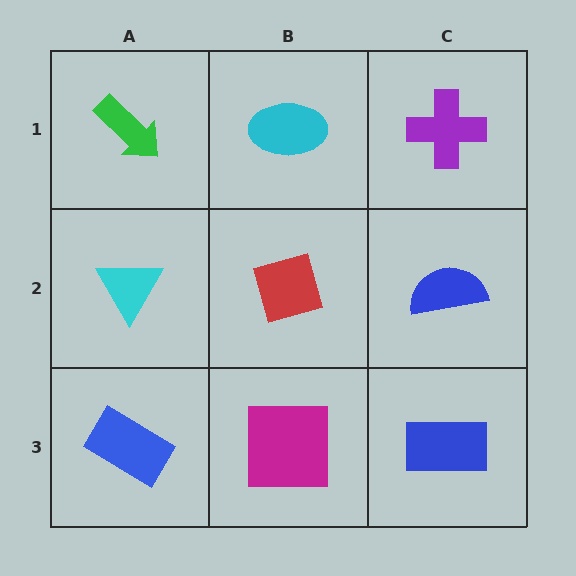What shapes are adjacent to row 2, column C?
A purple cross (row 1, column C), a blue rectangle (row 3, column C), a red diamond (row 2, column B).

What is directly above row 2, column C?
A purple cross.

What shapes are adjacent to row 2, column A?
A green arrow (row 1, column A), a blue rectangle (row 3, column A), a red diamond (row 2, column B).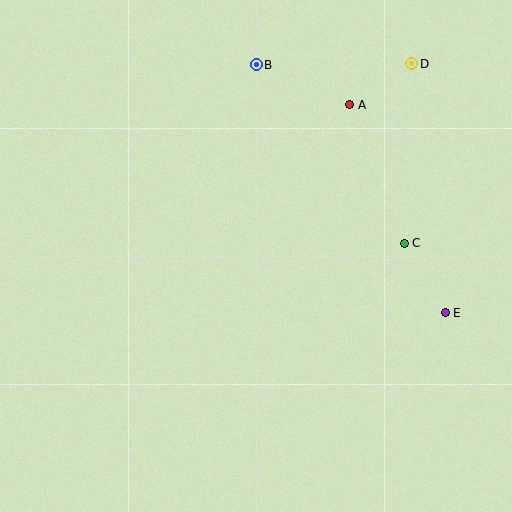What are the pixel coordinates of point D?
Point D is at (412, 64).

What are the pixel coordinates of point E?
Point E is at (445, 313).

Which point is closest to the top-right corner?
Point D is closest to the top-right corner.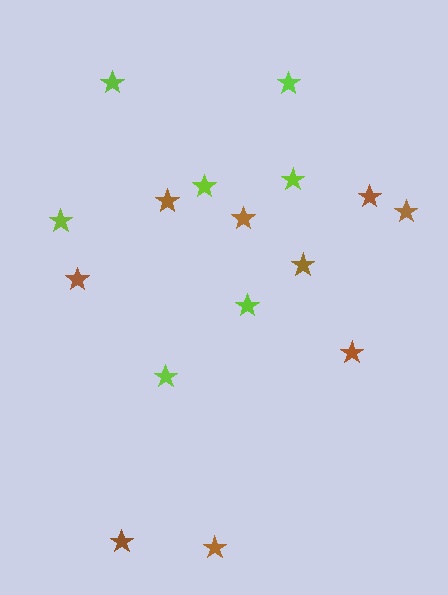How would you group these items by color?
There are 2 groups: one group of brown stars (9) and one group of lime stars (7).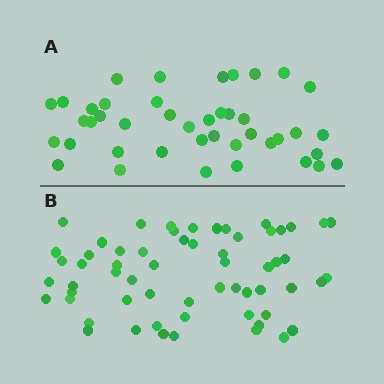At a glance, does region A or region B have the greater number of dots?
Region B (the bottom region) has more dots.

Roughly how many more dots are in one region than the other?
Region B has approximately 20 more dots than region A.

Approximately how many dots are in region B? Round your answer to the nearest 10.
About 60 dots.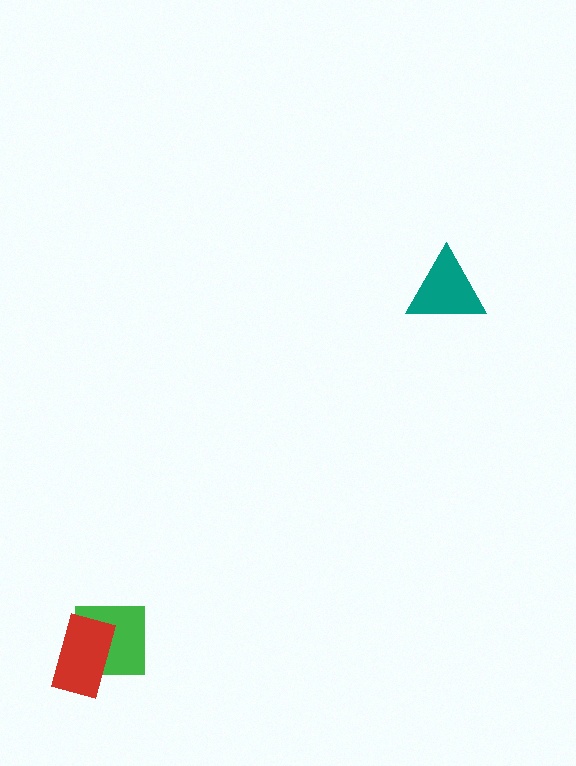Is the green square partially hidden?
Yes, it is partially covered by another shape.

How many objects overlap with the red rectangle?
1 object overlaps with the red rectangle.